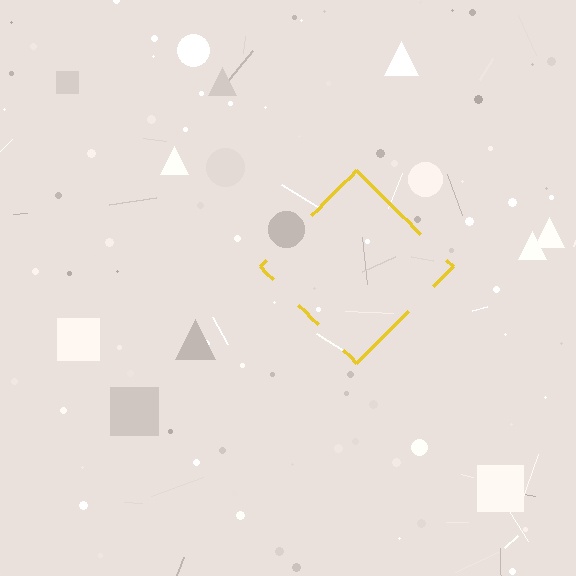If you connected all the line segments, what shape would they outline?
They would outline a diamond.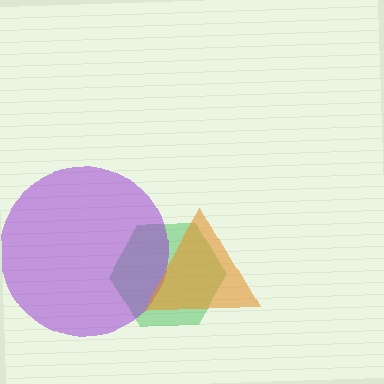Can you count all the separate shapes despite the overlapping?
Yes, there are 3 separate shapes.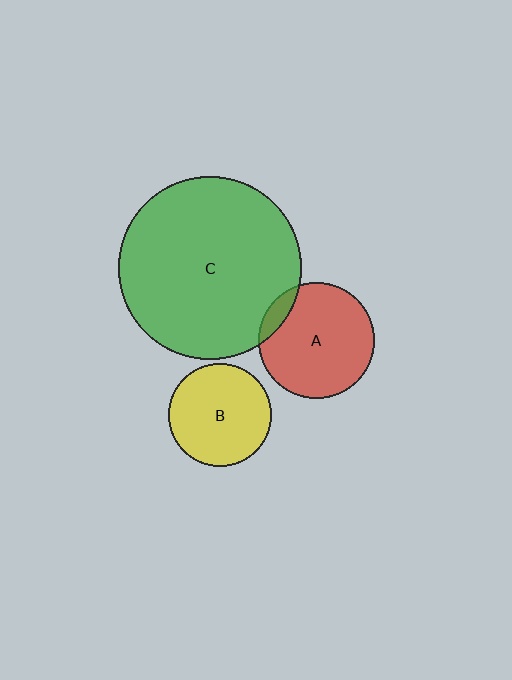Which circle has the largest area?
Circle C (green).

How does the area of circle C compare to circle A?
Approximately 2.5 times.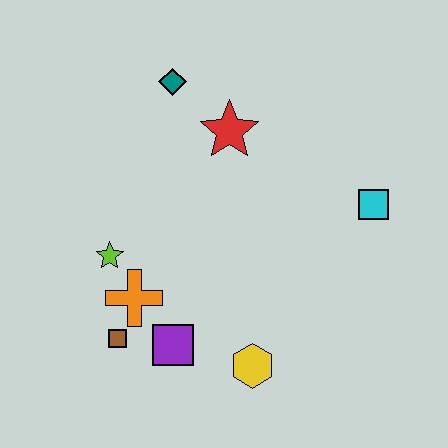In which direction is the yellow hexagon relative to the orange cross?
The yellow hexagon is to the right of the orange cross.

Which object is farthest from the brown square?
The cyan square is farthest from the brown square.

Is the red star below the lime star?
No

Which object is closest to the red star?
The teal diamond is closest to the red star.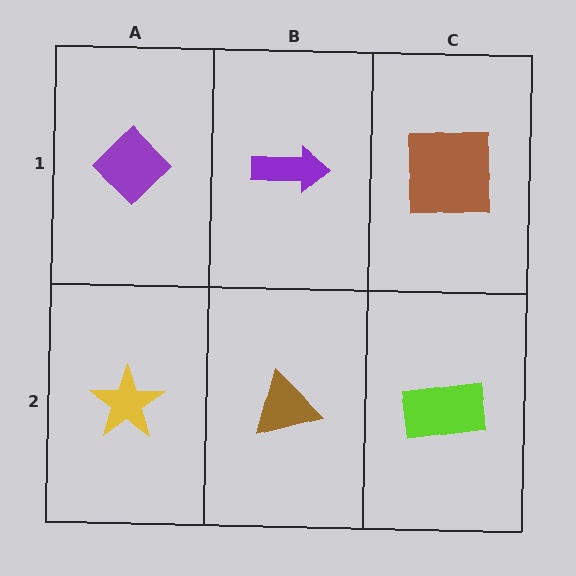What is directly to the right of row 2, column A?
A brown triangle.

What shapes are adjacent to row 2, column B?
A purple arrow (row 1, column B), a yellow star (row 2, column A), a lime rectangle (row 2, column C).